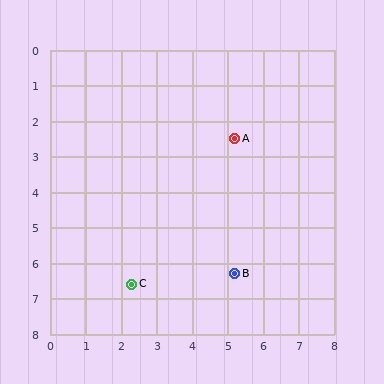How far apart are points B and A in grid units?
Points B and A are about 3.8 grid units apart.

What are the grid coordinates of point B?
Point B is at approximately (5.2, 6.3).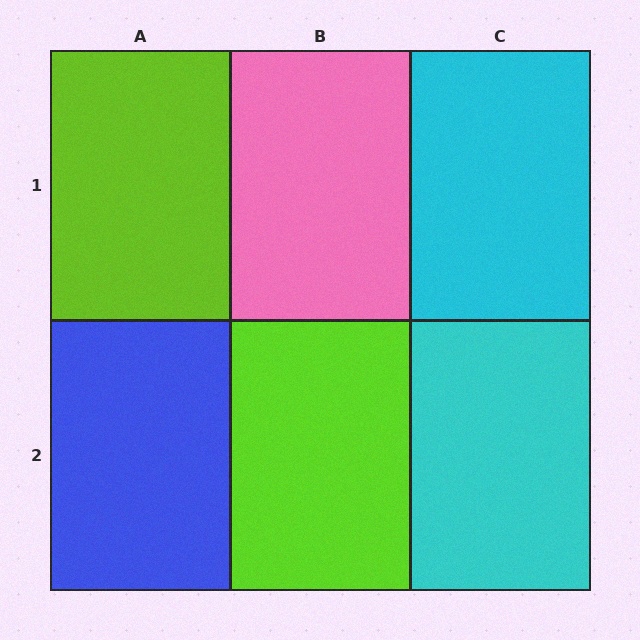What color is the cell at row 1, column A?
Lime.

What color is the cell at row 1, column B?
Pink.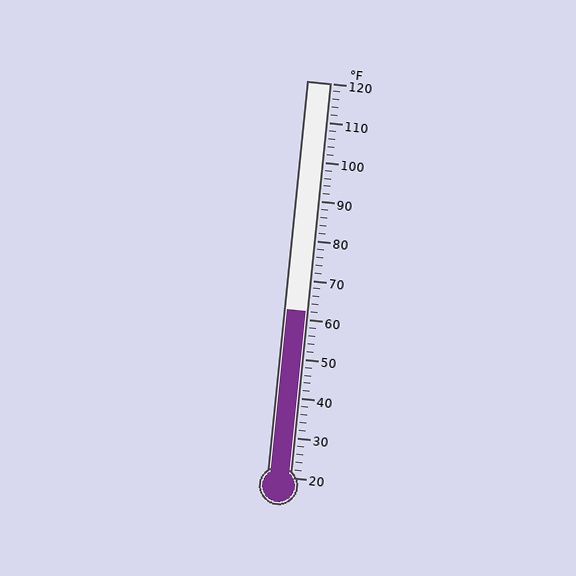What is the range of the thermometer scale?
The thermometer scale ranges from 20°F to 120°F.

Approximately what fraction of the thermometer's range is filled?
The thermometer is filled to approximately 40% of its range.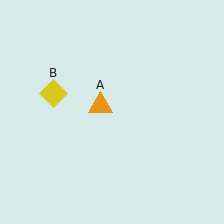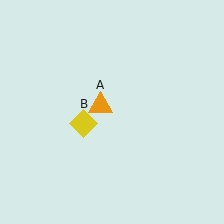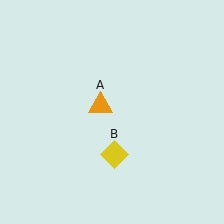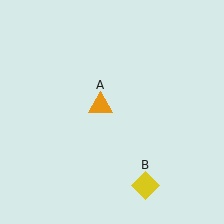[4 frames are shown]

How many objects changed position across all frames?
1 object changed position: yellow diamond (object B).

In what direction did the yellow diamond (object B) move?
The yellow diamond (object B) moved down and to the right.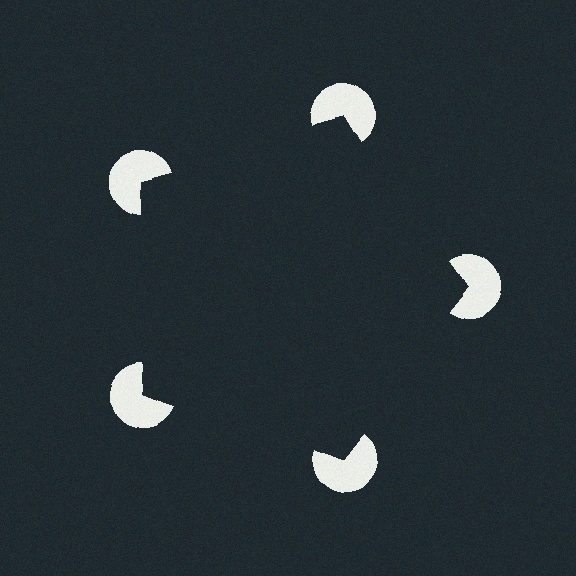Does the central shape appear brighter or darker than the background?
It typically appears slightly darker than the background, even though no actual brightness change is drawn.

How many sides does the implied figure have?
5 sides.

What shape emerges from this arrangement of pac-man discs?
An illusory pentagon — its edges are inferred from the aligned wedge cuts in the pac-man discs, not physically drawn.